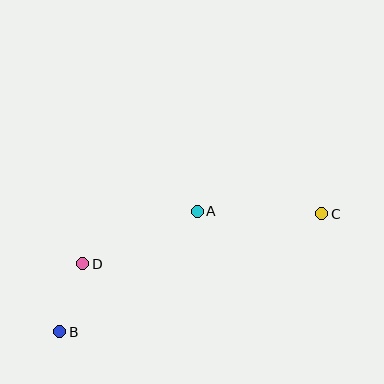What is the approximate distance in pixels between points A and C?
The distance between A and C is approximately 125 pixels.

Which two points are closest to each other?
Points B and D are closest to each other.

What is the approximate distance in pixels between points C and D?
The distance between C and D is approximately 244 pixels.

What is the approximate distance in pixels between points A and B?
The distance between A and B is approximately 182 pixels.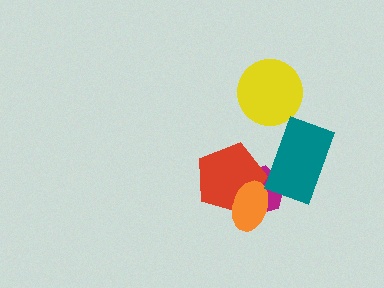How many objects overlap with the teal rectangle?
1 object overlaps with the teal rectangle.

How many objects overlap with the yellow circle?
0 objects overlap with the yellow circle.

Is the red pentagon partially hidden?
Yes, it is partially covered by another shape.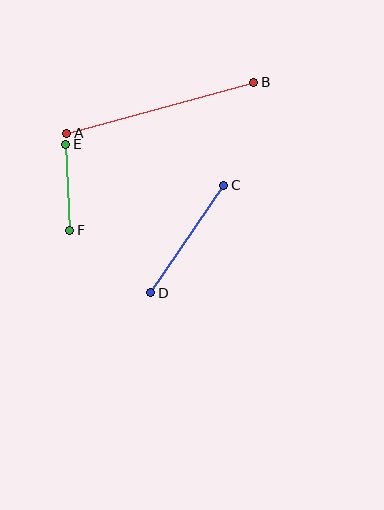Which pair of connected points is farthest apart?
Points A and B are farthest apart.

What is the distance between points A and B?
The distance is approximately 194 pixels.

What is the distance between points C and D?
The distance is approximately 130 pixels.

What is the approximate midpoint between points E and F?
The midpoint is at approximately (68, 187) pixels.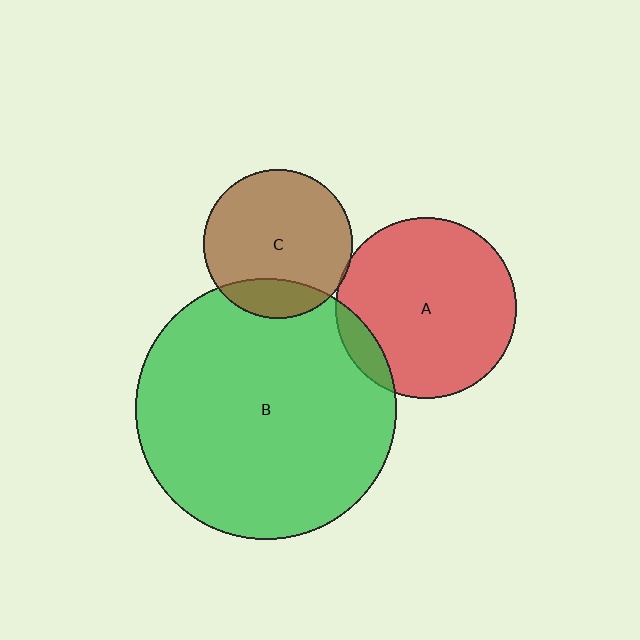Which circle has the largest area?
Circle B (green).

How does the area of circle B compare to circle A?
Approximately 2.1 times.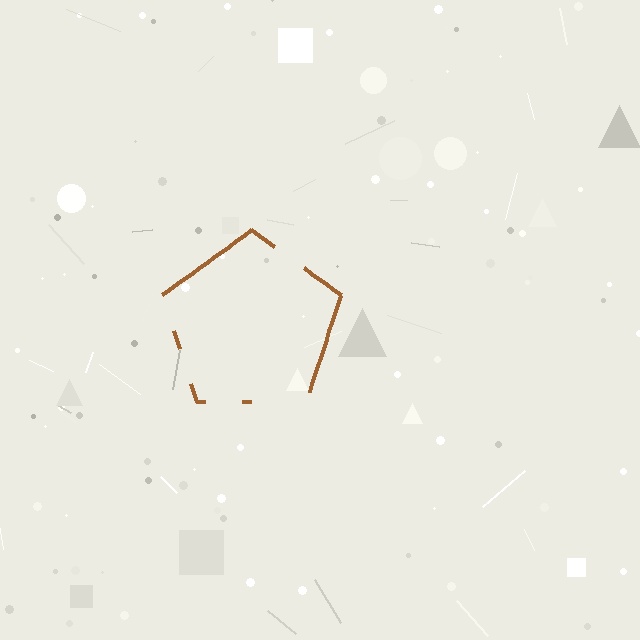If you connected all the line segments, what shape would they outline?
They would outline a pentagon.